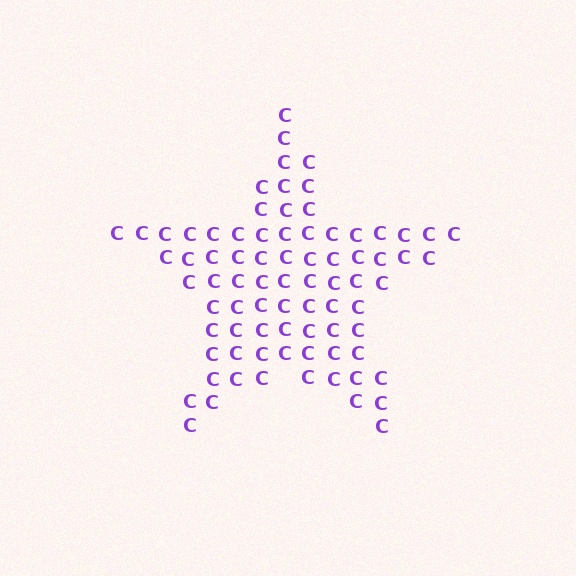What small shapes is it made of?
It is made of small letter C's.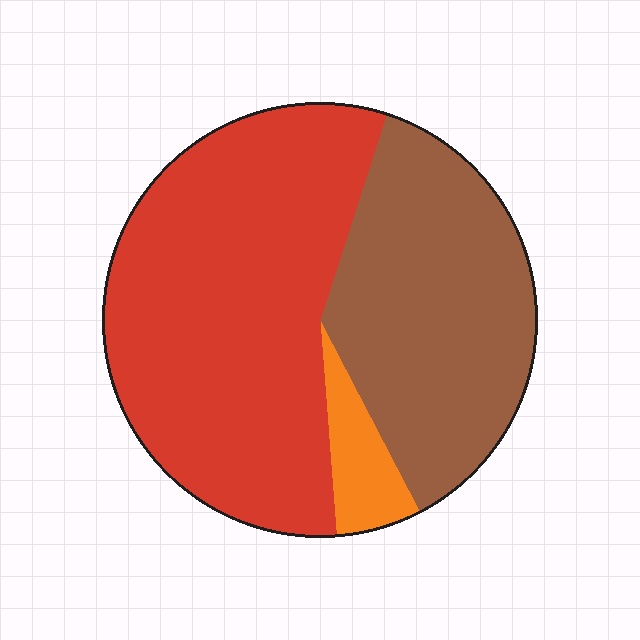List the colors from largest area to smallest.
From largest to smallest: red, brown, orange.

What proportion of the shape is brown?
Brown covers roughly 35% of the shape.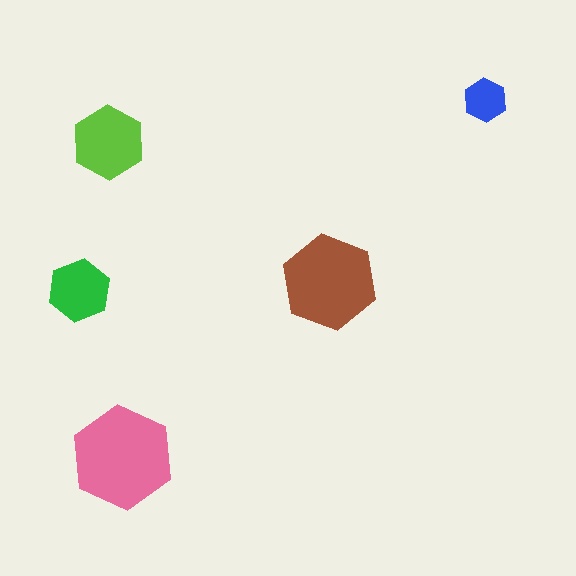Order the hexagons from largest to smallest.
the pink one, the brown one, the lime one, the green one, the blue one.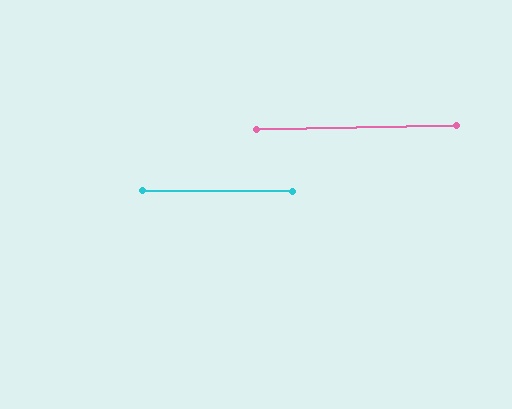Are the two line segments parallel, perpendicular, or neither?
Parallel — their directions differ by only 1.5°.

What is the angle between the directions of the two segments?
Approximately 2 degrees.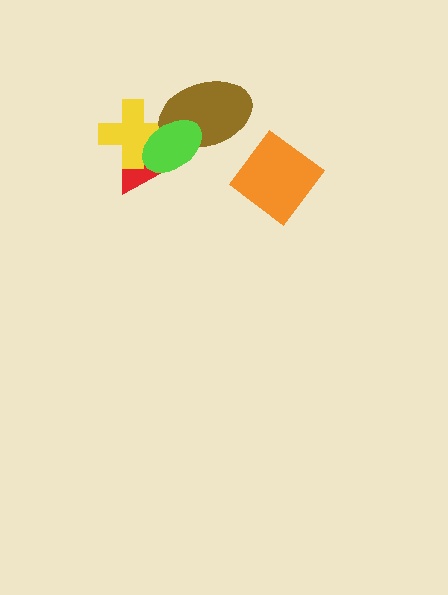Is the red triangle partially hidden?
Yes, it is partially covered by another shape.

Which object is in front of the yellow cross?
The lime ellipse is in front of the yellow cross.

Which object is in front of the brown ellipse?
The lime ellipse is in front of the brown ellipse.